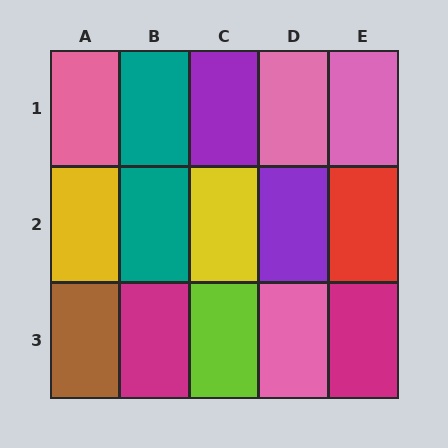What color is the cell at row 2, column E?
Red.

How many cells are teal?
2 cells are teal.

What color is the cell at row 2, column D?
Purple.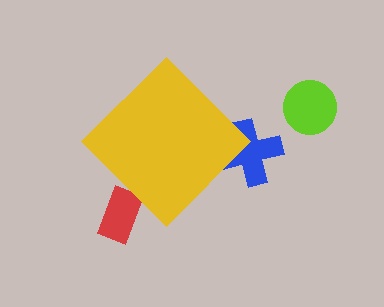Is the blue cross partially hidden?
Yes, the blue cross is partially hidden behind the yellow diamond.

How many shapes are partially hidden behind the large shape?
2 shapes are partially hidden.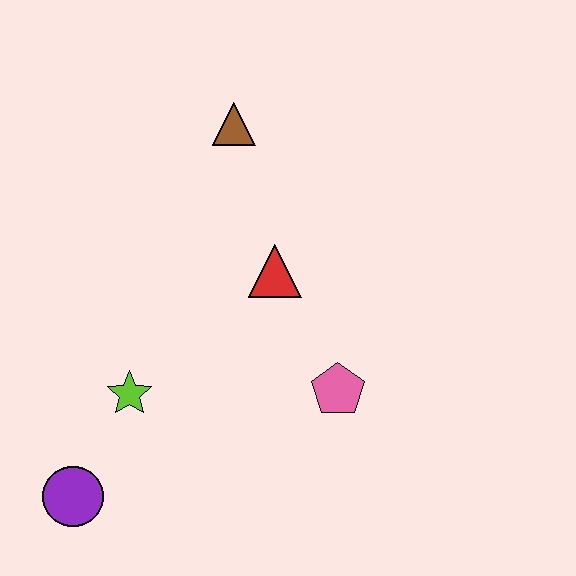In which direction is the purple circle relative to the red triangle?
The purple circle is below the red triangle.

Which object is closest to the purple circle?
The lime star is closest to the purple circle.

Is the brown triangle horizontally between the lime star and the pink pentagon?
Yes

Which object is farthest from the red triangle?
The purple circle is farthest from the red triangle.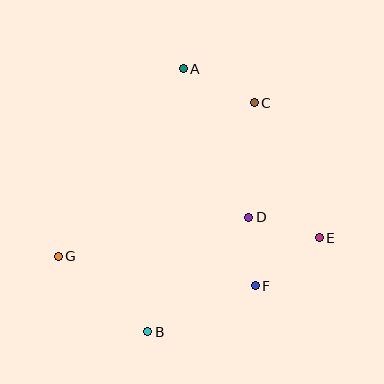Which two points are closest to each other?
Points D and F are closest to each other.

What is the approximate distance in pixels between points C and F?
The distance between C and F is approximately 183 pixels.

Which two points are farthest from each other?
Points A and B are farthest from each other.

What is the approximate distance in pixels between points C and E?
The distance between C and E is approximately 150 pixels.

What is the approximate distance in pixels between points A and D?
The distance between A and D is approximately 163 pixels.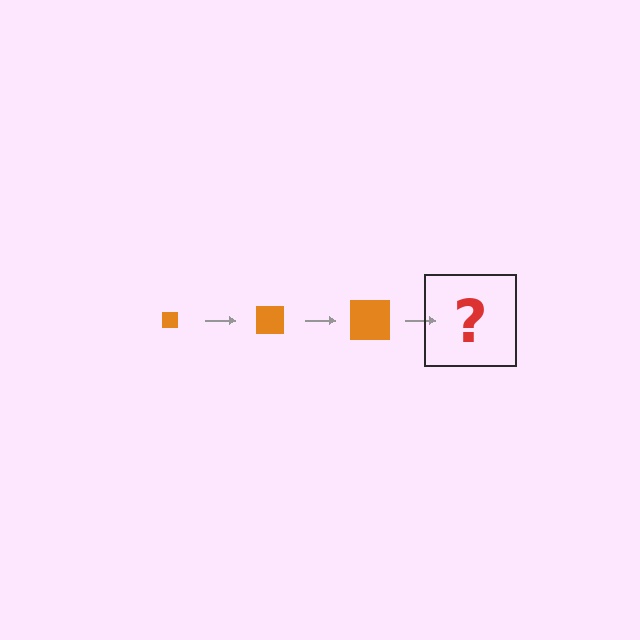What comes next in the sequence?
The next element should be an orange square, larger than the previous one.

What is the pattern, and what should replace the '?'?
The pattern is that the square gets progressively larger each step. The '?' should be an orange square, larger than the previous one.